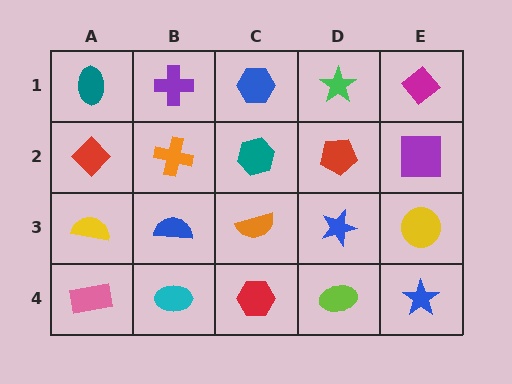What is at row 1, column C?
A blue hexagon.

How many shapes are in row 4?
5 shapes.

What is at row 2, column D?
A red pentagon.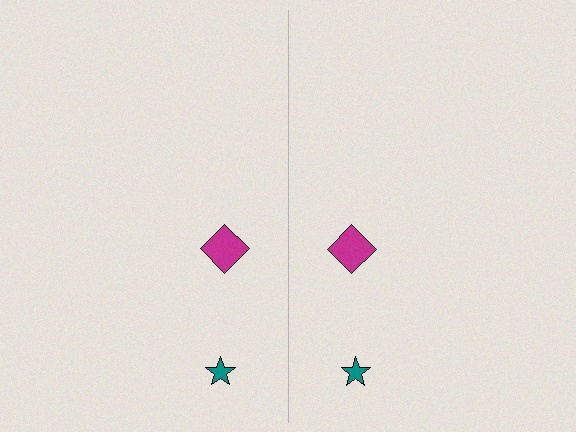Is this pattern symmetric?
Yes, this pattern has bilateral (reflection) symmetry.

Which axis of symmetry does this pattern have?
The pattern has a vertical axis of symmetry running through the center of the image.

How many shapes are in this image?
There are 4 shapes in this image.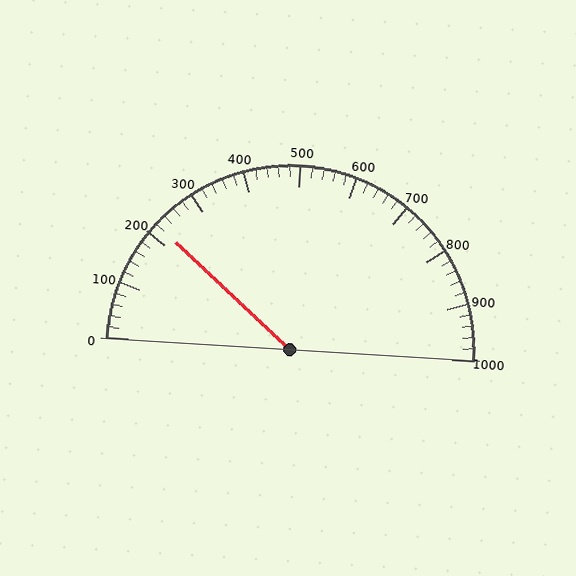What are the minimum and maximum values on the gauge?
The gauge ranges from 0 to 1000.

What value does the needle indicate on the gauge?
The needle indicates approximately 220.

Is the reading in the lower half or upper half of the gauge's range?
The reading is in the lower half of the range (0 to 1000).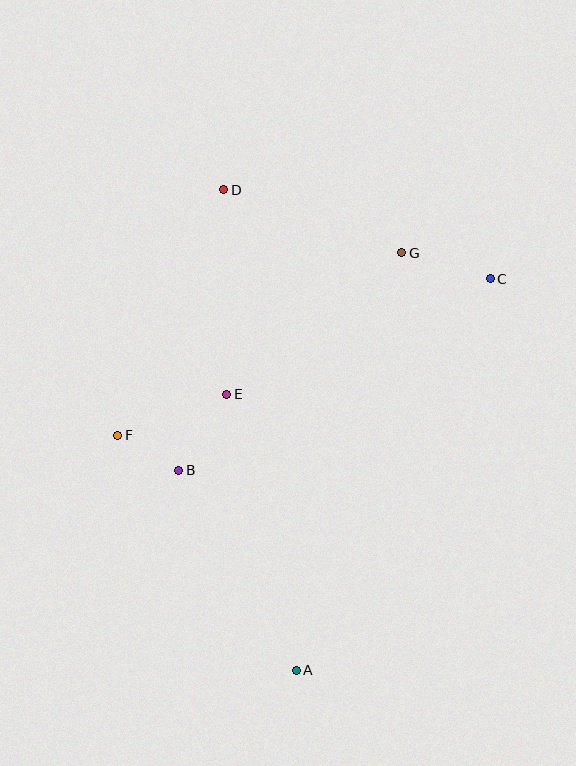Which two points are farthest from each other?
Points A and D are farthest from each other.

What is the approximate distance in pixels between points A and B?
The distance between A and B is approximately 232 pixels.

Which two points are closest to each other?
Points B and F are closest to each other.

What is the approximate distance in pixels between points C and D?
The distance between C and D is approximately 281 pixels.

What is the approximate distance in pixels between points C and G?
The distance between C and G is approximately 92 pixels.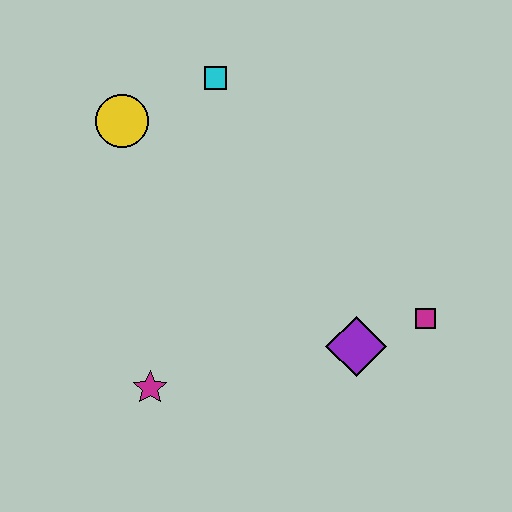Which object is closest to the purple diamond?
The magenta square is closest to the purple diamond.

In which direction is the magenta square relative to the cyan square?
The magenta square is below the cyan square.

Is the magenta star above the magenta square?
No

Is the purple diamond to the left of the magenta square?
Yes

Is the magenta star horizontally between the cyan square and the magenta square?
No